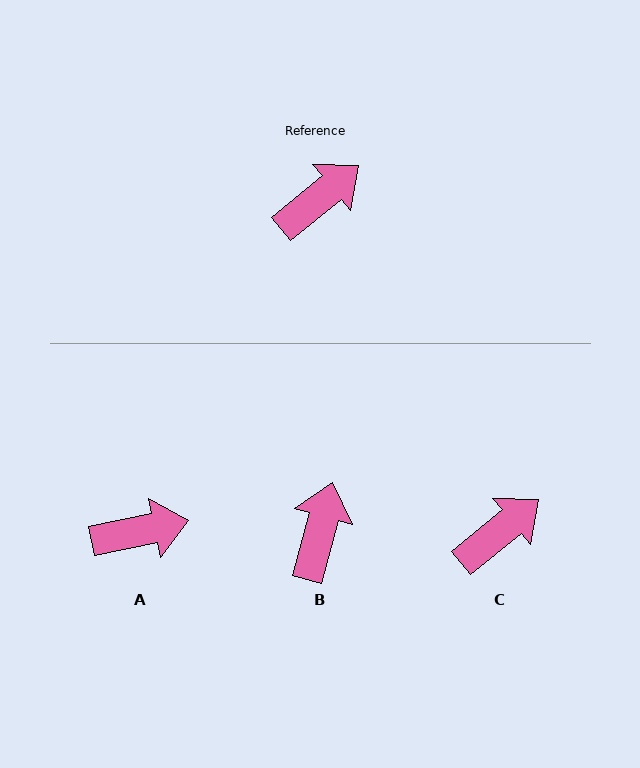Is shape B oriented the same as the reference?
No, it is off by about 36 degrees.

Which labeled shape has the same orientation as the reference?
C.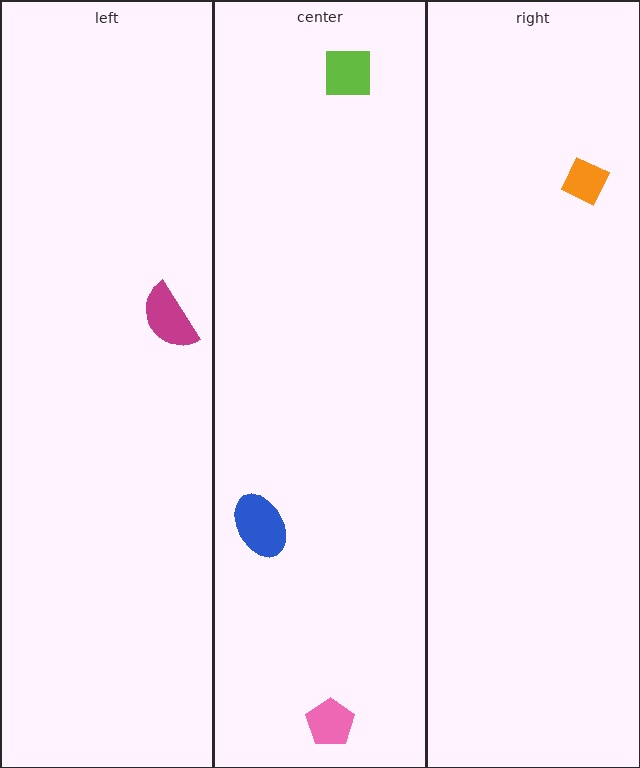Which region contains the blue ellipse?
The center region.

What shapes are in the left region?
The magenta semicircle.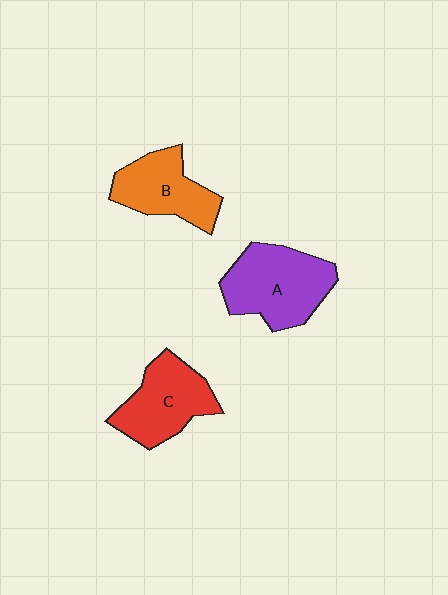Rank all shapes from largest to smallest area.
From largest to smallest: A (purple), C (red), B (orange).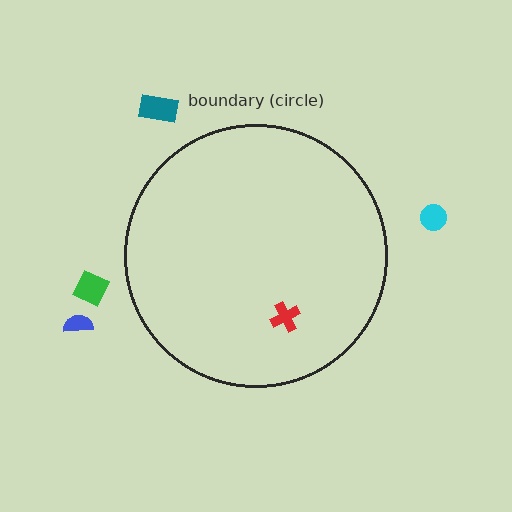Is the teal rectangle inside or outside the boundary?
Outside.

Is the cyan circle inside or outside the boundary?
Outside.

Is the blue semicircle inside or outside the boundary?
Outside.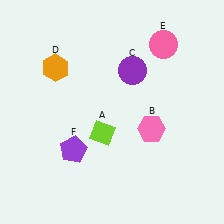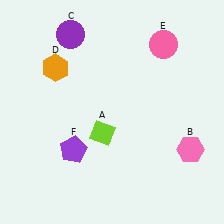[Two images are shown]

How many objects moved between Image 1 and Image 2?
2 objects moved between the two images.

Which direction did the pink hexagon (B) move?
The pink hexagon (B) moved right.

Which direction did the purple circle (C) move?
The purple circle (C) moved left.